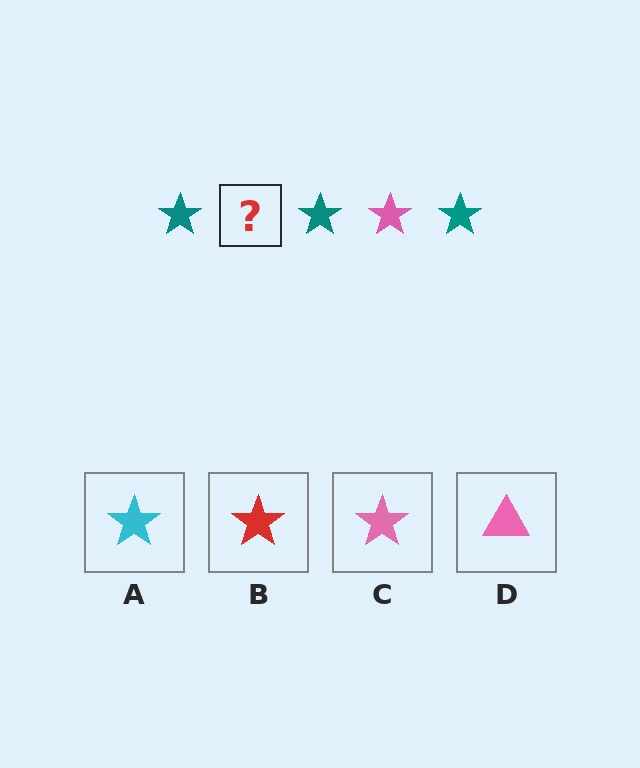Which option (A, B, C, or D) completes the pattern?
C.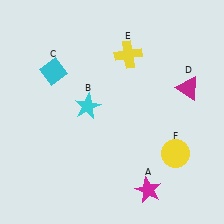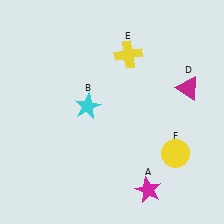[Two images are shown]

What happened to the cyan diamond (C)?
The cyan diamond (C) was removed in Image 2. It was in the top-left area of Image 1.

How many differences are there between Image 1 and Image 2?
There is 1 difference between the two images.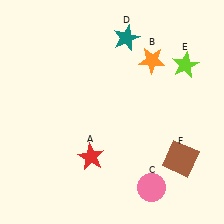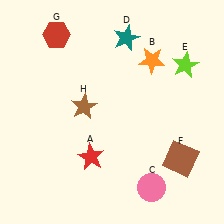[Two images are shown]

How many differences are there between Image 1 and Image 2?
There are 2 differences between the two images.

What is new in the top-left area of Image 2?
A red hexagon (G) was added in the top-left area of Image 2.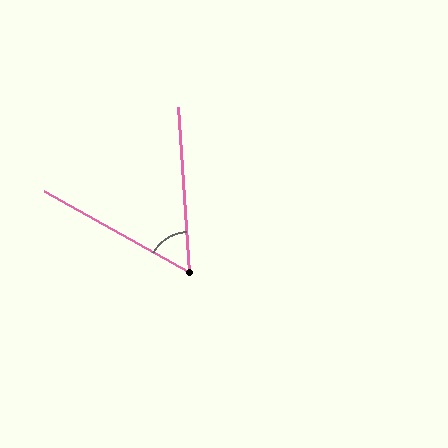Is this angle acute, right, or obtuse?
It is acute.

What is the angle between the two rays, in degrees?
Approximately 57 degrees.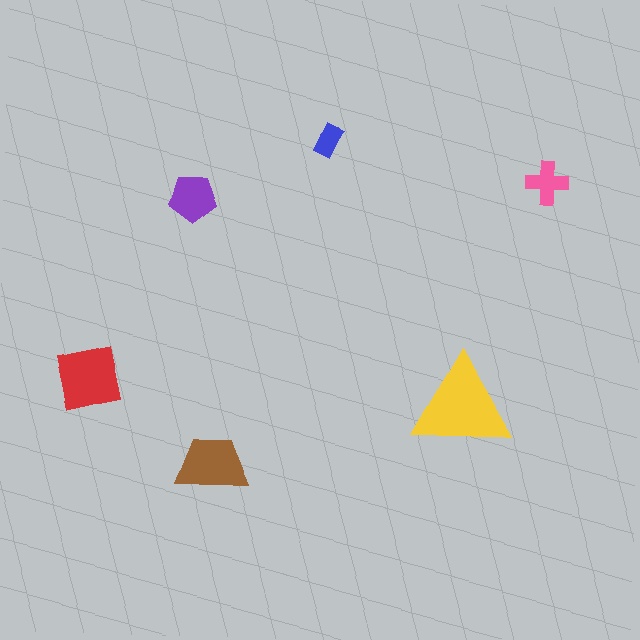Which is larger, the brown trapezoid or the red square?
The red square.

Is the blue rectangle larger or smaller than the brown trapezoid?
Smaller.